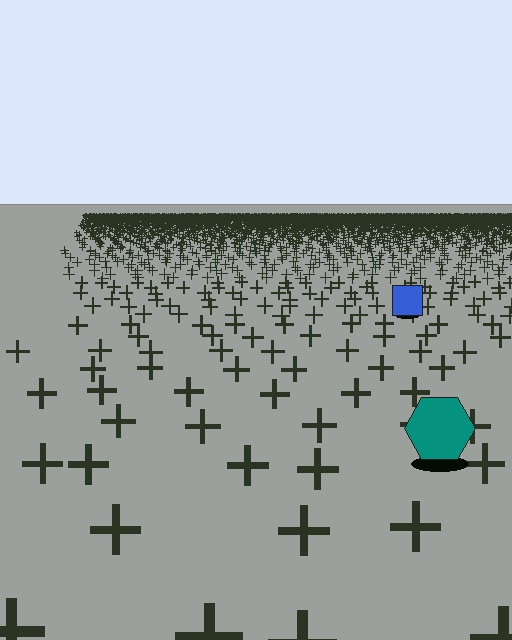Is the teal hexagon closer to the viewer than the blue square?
Yes. The teal hexagon is closer — you can tell from the texture gradient: the ground texture is coarser near it.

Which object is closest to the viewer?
The teal hexagon is closest. The texture marks near it are larger and more spread out.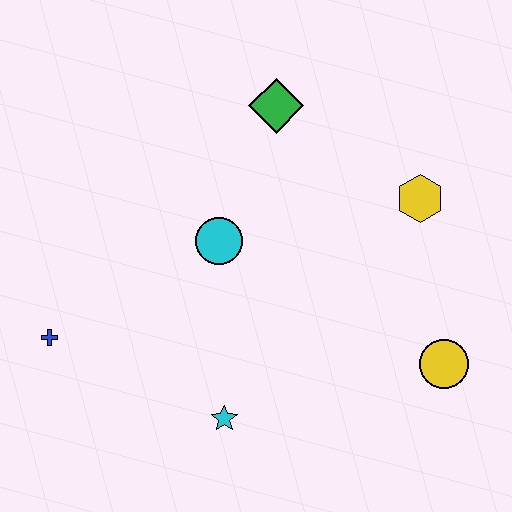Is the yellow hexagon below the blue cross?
No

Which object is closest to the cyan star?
The cyan circle is closest to the cyan star.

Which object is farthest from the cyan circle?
The yellow circle is farthest from the cyan circle.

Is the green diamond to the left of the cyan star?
No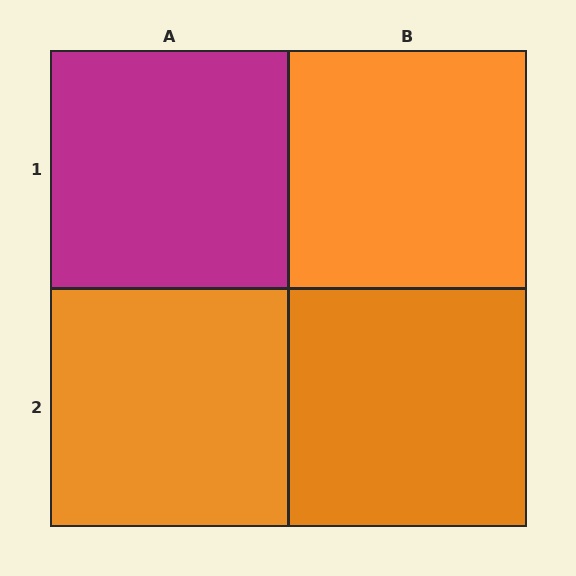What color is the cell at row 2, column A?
Orange.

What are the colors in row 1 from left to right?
Magenta, orange.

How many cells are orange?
3 cells are orange.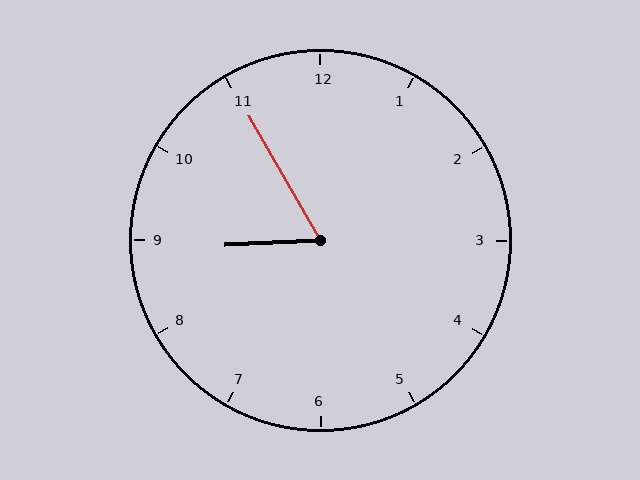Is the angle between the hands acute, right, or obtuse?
It is acute.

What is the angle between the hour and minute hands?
Approximately 62 degrees.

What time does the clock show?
8:55.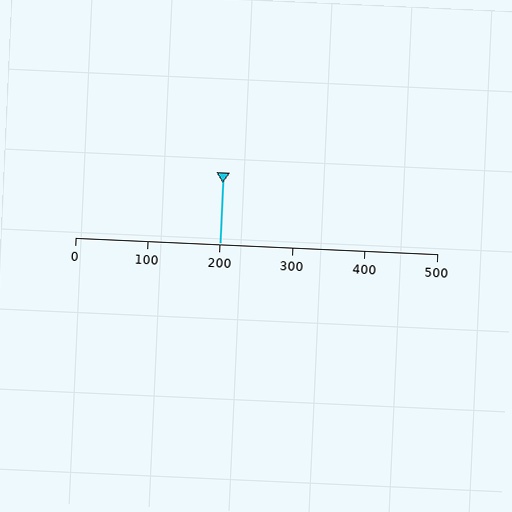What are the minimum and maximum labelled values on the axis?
The axis runs from 0 to 500.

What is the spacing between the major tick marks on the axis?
The major ticks are spaced 100 apart.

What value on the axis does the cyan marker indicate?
The marker indicates approximately 200.